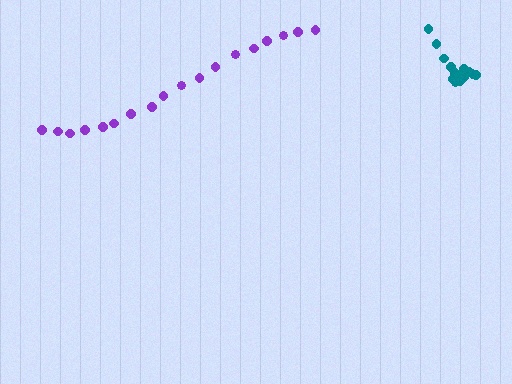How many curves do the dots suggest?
There are 2 distinct paths.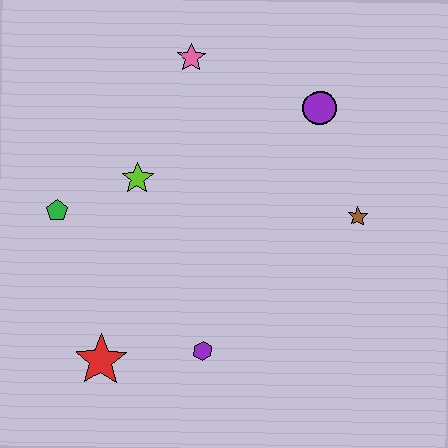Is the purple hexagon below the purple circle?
Yes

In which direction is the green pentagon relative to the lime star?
The green pentagon is to the left of the lime star.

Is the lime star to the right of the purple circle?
No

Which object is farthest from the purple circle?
The red star is farthest from the purple circle.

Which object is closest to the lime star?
The green pentagon is closest to the lime star.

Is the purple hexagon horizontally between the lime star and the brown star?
Yes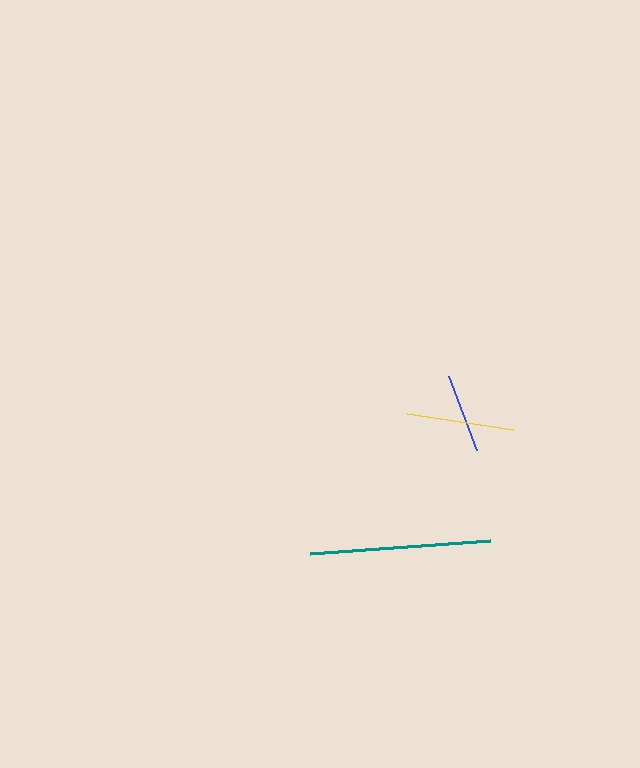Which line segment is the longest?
The teal line is the longest at approximately 180 pixels.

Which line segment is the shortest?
The blue line is the shortest at approximately 79 pixels.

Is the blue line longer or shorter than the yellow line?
The yellow line is longer than the blue line.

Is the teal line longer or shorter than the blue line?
The teal line is longer than the blue line.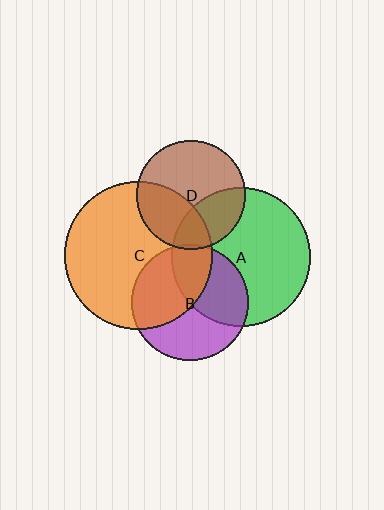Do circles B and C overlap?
Yes.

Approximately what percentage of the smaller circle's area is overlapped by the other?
Approximately 45%.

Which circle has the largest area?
Circle C (orange).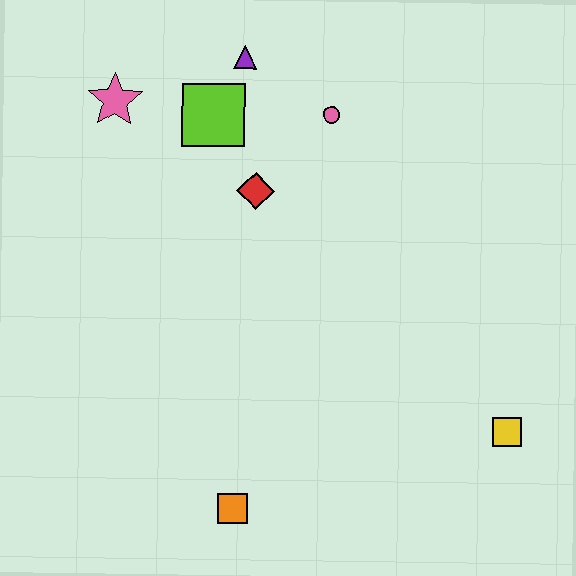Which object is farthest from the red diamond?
The yellow square is farthest from the red diamond.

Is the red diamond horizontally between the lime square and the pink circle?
Yes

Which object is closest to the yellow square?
The orange square is closest to the yellow square.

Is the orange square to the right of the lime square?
Yes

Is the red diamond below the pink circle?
Yes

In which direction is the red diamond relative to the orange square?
The red diamond is above the orange square.